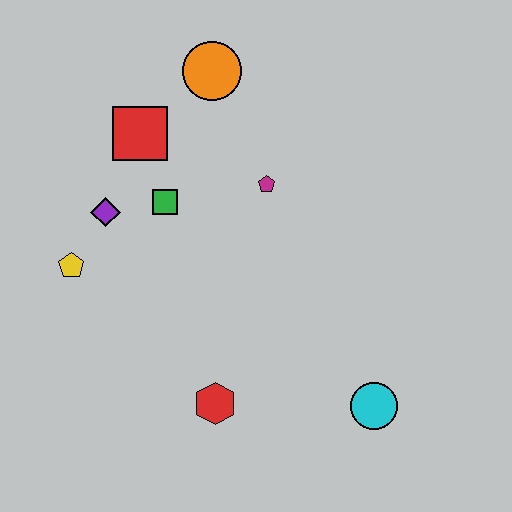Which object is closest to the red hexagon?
The cyan circle is closest to the red hexagon.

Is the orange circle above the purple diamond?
Yes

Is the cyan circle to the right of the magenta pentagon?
Yes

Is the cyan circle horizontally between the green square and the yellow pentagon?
No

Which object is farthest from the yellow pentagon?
The cyan circle is farthest from the yellow pentagon.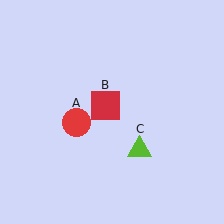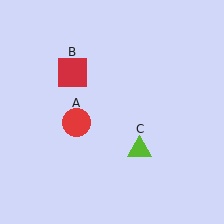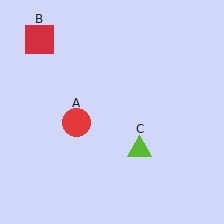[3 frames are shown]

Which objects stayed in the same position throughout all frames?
Red circle (object A) and lime triangle (object C) remained stationary.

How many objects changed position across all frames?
1 object changed position: red square (object B).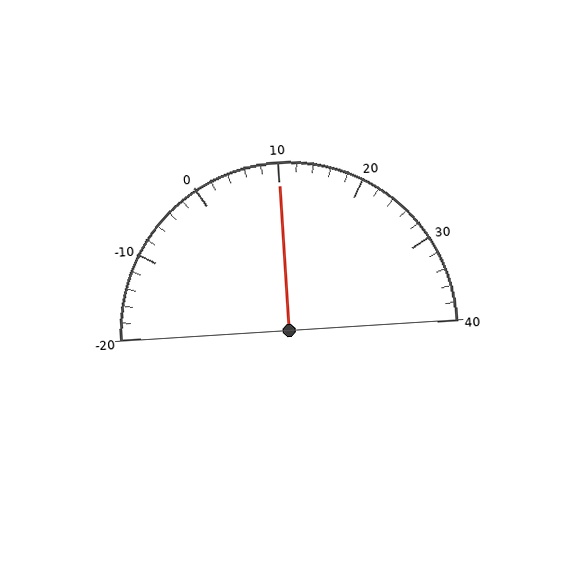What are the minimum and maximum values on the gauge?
The gauge ranges from -20 to 40.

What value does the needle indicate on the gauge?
The needle indicates approximately 10.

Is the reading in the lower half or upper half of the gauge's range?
The reading is in the upper half of the range (-20 to 40).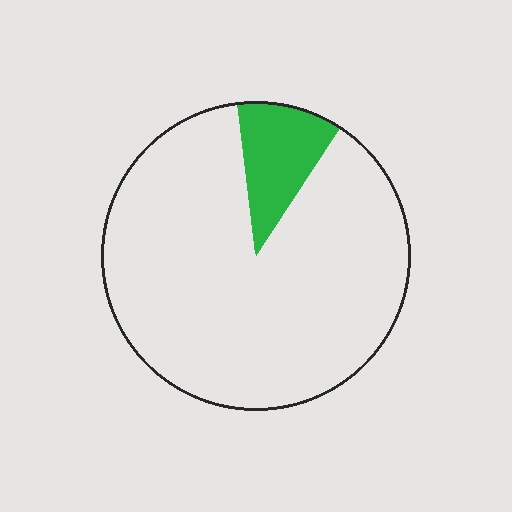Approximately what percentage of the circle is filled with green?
Approximately 10%.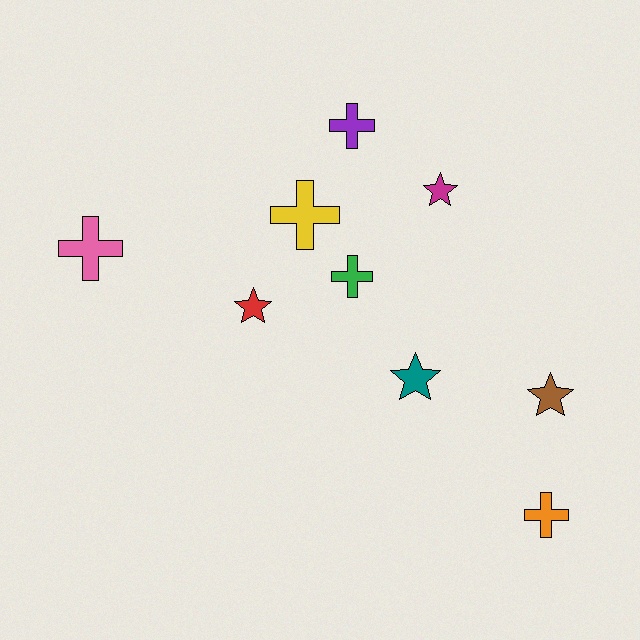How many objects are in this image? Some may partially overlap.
There are 9 objects.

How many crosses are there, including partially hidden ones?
There are 5 crosses.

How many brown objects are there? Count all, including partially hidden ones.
There is 1 brown object.